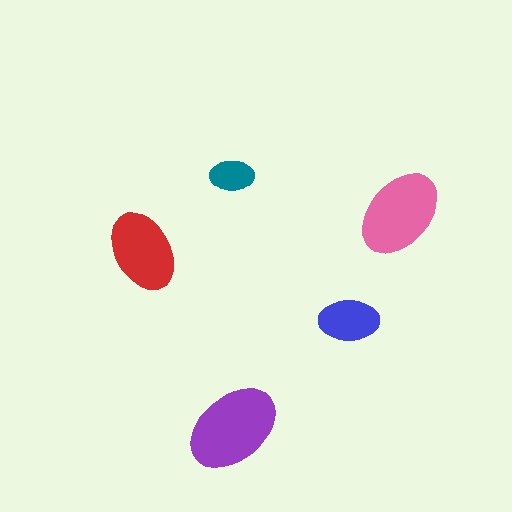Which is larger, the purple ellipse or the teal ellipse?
The purple one.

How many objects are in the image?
There are 5 objects in the image.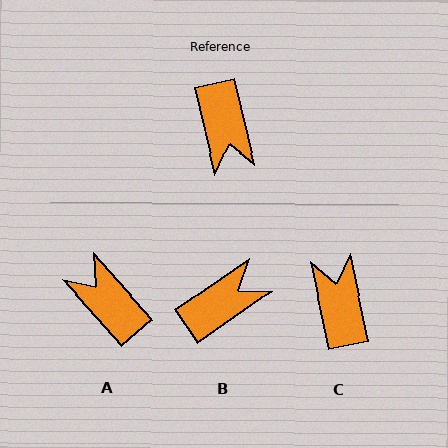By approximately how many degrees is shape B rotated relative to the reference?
Approximately 112 degrees counter-clockwise.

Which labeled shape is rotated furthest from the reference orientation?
C, about 179 degrees away.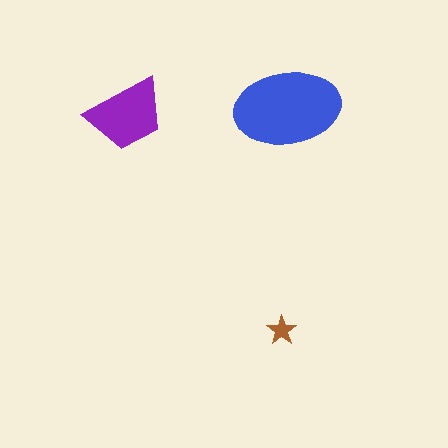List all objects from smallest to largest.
The brown star, the purple trapezoid, the blue ellipse.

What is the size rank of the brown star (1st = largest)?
3rd.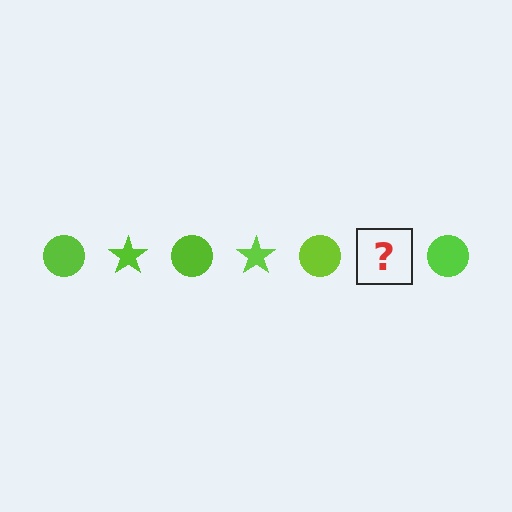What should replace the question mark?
The question mark should be replaced with a lime star.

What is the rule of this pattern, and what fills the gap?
The rule is that the pattern cycles through circle, star shapes in lime. The gap should be filled with a lime star.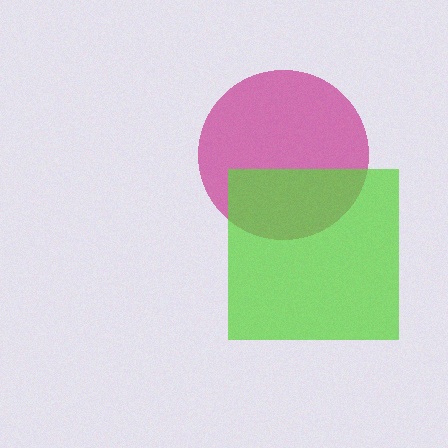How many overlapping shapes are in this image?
There are 2 overlapping shapes in the image.